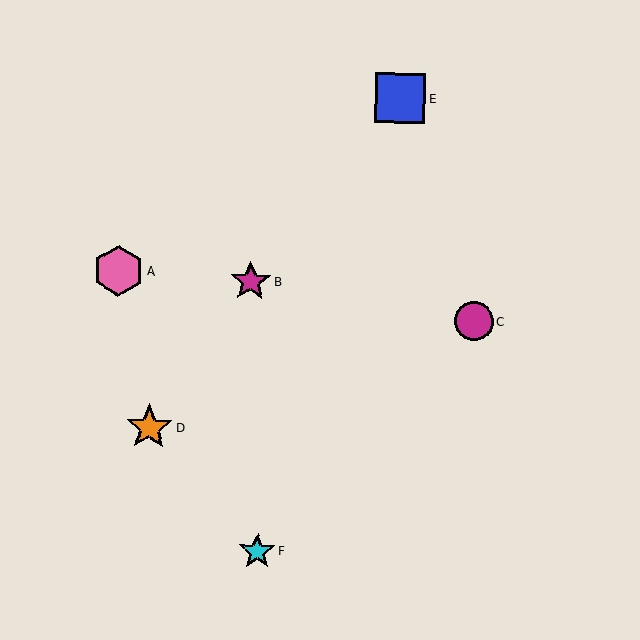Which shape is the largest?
The pink hexagon (labeled A) is the largest.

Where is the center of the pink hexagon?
The center of the pink hexagon is at (118, 271).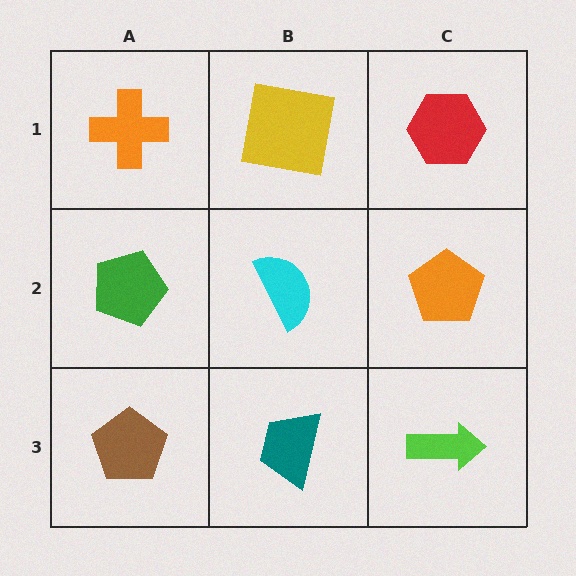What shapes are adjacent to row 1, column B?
A cyan semicircle (row 2, column B), an orange cross (row 1, column A), a red hexagon (row 1, column C).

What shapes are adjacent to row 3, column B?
A cyan semicircle (row 2, column B), a brown pentagon (row 3, column A), a lime arrow (row 3, column C).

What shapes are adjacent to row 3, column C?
An orange pentagon (row 2, column C), a teal trapezoid (row 3, column B).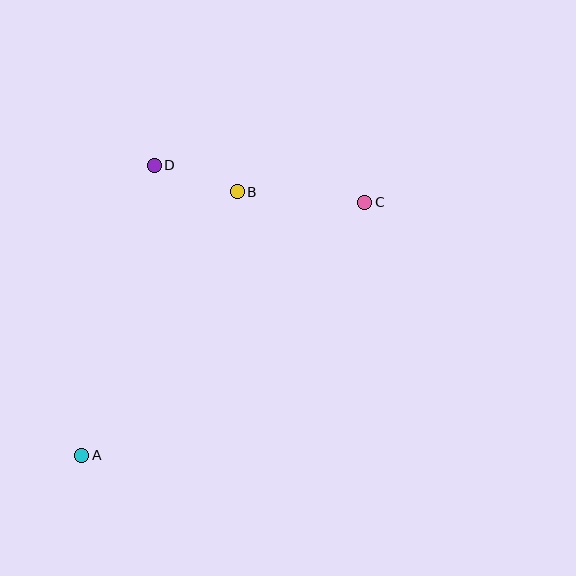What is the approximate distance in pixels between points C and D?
The distance between C and D is approximately 214 pixels.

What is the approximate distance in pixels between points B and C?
The distance between B and C is approximately 128 pixels.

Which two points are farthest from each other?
Points A and C are farthest from each other.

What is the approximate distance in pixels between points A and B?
The distance between A and B is approximately 306 pixels.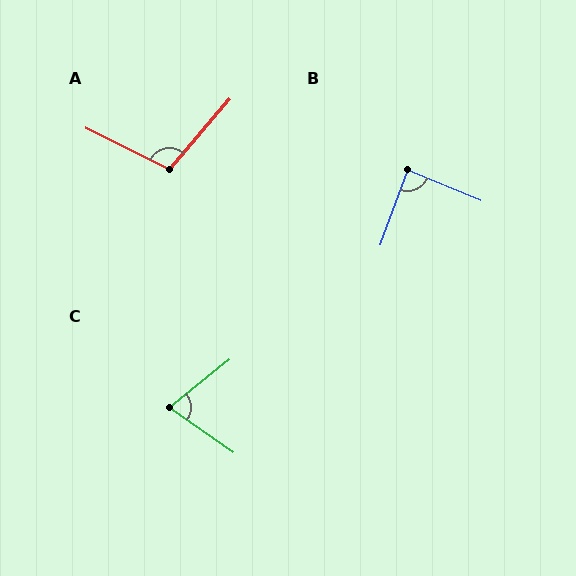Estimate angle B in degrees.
Approximately 87 degrees.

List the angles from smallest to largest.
C (74°), B (87°), A (104°).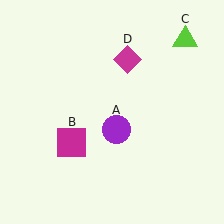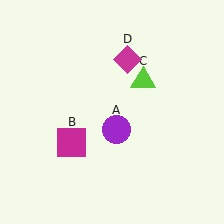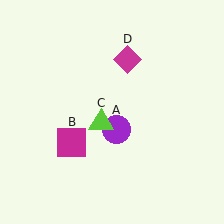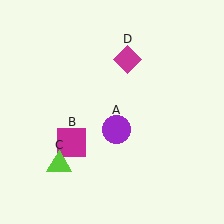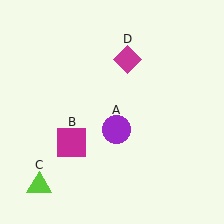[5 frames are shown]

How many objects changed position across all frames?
1 object changed position: lime triangle (object C).